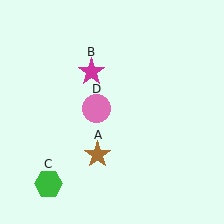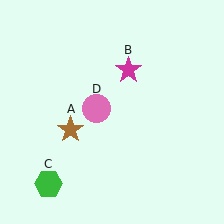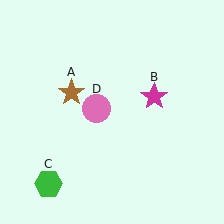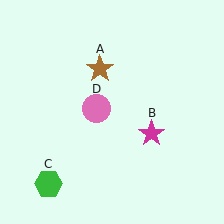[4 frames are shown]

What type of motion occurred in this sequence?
The brown star (object A), magenta star (object B) rotated clockwise around the center of the scene.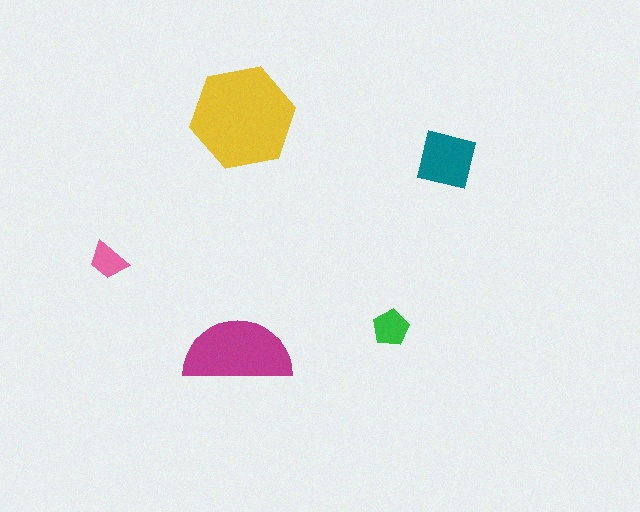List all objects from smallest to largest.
The pink trapezoid, the green pentagon, the teal square, the magenta semicircle, the yellow hexagon.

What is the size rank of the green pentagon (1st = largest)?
4th.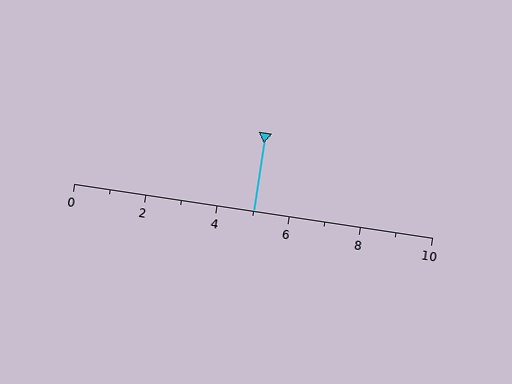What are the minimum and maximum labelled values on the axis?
The axis runs from 0 to 10.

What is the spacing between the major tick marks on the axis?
The major ticks are spaced 2 apart.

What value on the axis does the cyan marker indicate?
The marker indicates approximately 5.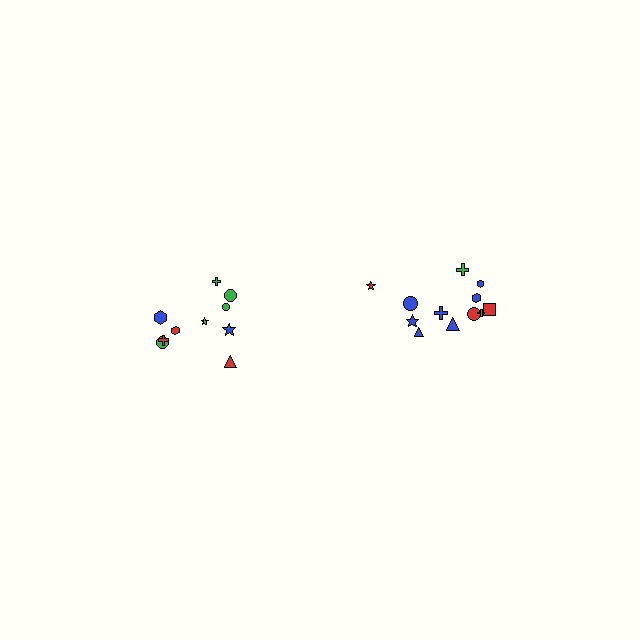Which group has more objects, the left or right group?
The right group.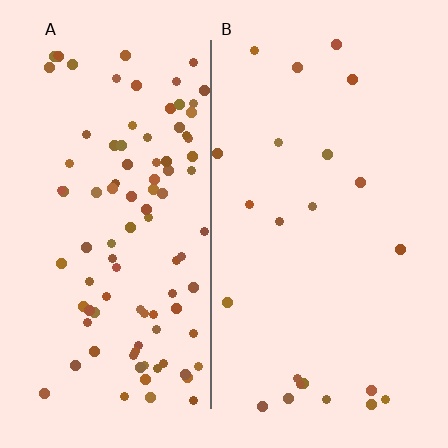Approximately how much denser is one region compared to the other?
Approximately 4.3× — region A over region B.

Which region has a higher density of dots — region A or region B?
A (the left).